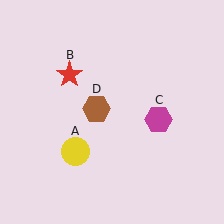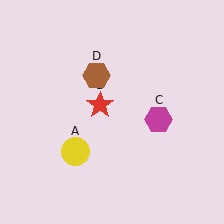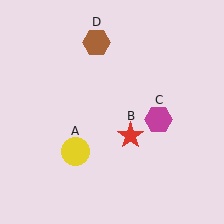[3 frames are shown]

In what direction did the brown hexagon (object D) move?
The brown hexagon (object D) moved up.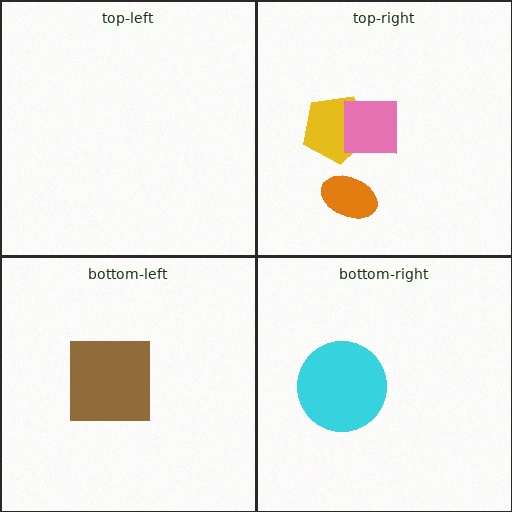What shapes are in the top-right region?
The orange ellipse, the yellow pentagon, the pink square.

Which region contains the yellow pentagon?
The top-right region.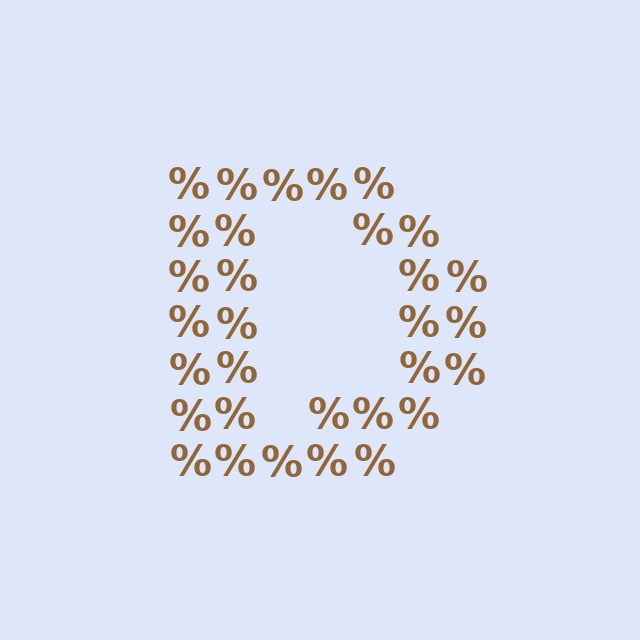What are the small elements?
The small elements are percent signs.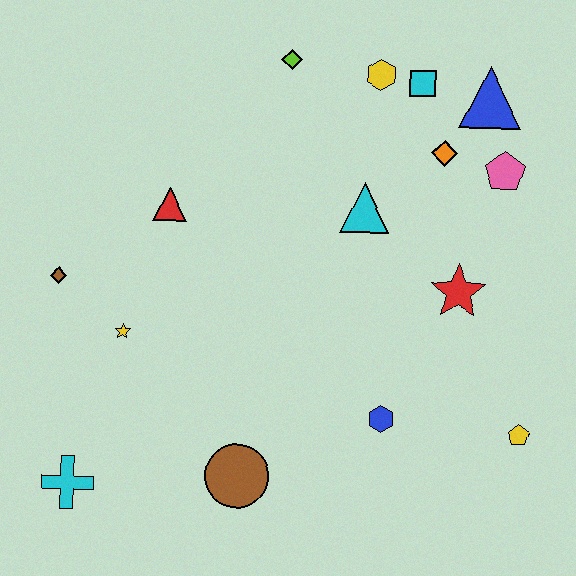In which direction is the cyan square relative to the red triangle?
The cyan square is to the right of the red triangle.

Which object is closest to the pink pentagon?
The orange diamond is closest to the pink pentagon.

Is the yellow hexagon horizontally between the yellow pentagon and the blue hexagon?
No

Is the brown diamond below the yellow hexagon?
Yes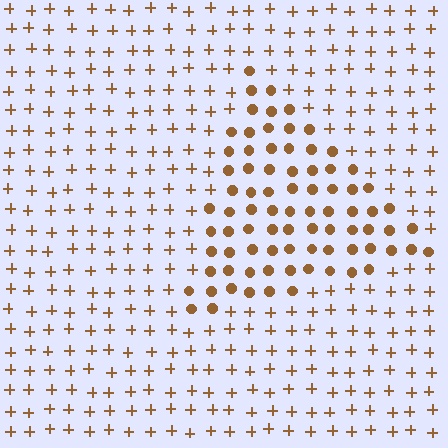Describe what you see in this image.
The image is filled with small brown elements arranged in a uniform grid. A triangle-shaped region contains circles, while the surrounding area contains plus signs. The boundary is defined purely by the change in element shape.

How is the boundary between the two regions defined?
The boundary is defined by a change in element shape: circles inside vs. plus signs outside. All elements share the same color and spacing.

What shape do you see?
I see a triangle.